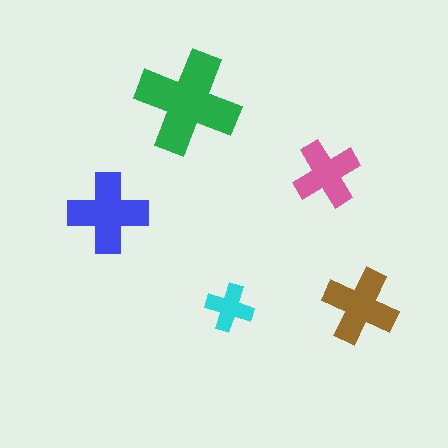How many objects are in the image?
There are 5 objects in the image.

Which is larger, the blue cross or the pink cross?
The blue one.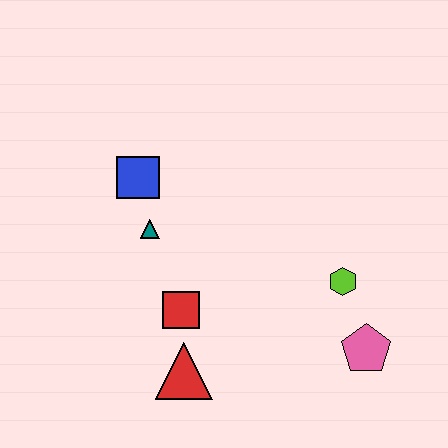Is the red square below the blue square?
Yes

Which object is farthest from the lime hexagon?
The blue square is farthest from the lime hexagon.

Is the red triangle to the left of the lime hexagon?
Yes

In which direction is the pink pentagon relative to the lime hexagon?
The pink pentagon is below the lime hexagon.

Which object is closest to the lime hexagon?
The pink pentagon is closest to the lime hexagon.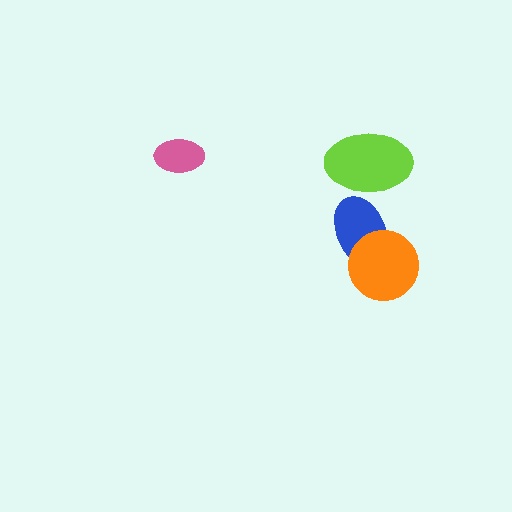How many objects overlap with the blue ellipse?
2 objects overlap with the blue ellipse.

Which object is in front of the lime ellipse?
The blue ellipse is in front of the lime ellipse.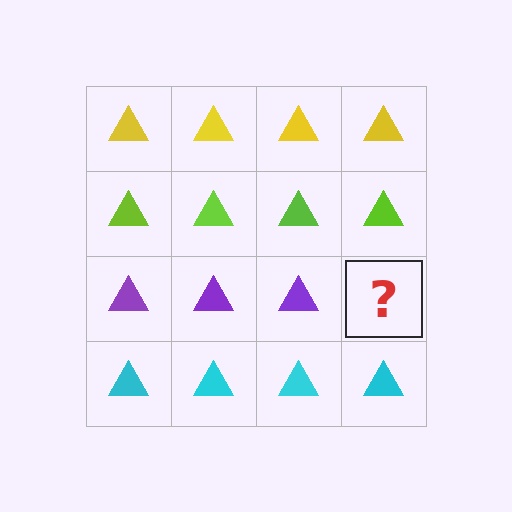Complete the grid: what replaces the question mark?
The question mark should be replaced with a purple triangle.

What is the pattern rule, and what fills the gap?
The rule is that each row has a consistent color. The gap should be filled with a purple triangle.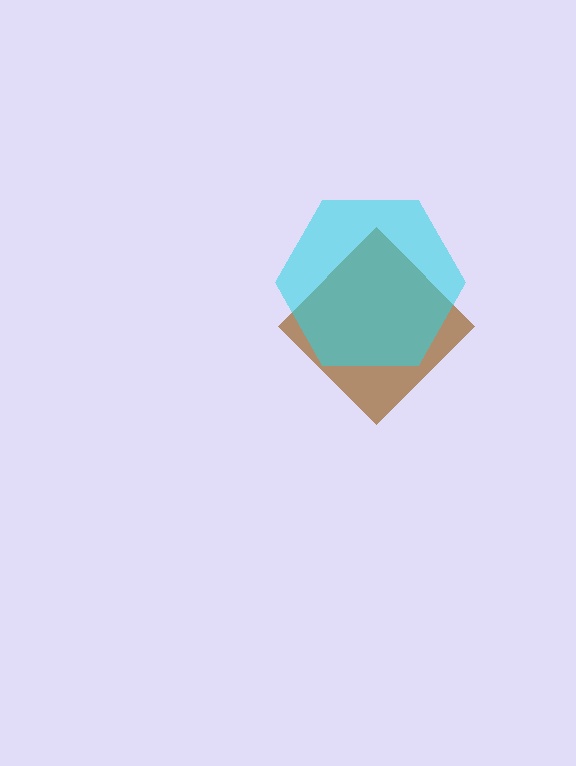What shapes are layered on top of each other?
The layered shapes are: a brown diamond, a cyan hexagon.